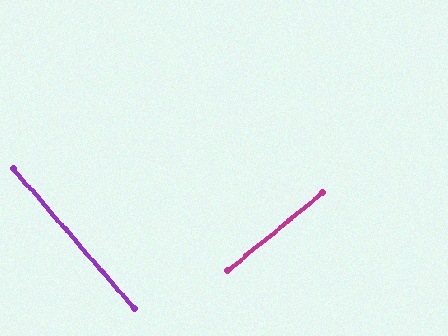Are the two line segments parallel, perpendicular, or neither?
Perpendicular — they meet at approximately 88°.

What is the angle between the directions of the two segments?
Approximately 88 degrees.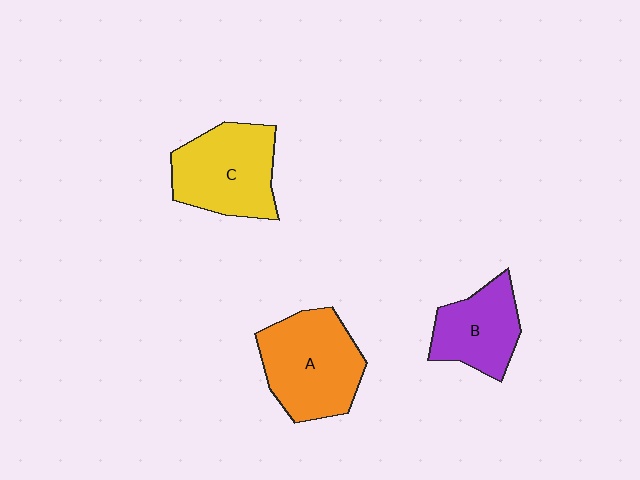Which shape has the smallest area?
Shape B (purple).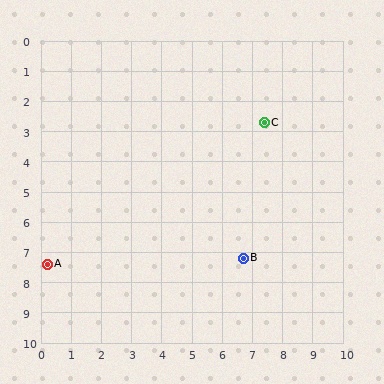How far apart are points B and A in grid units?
Points B and A are about 6.5 grid units apart.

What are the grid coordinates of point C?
Point C is at approximately (7.4, 2.7).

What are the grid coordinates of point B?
Point B is at approximately (6.7, 7.2).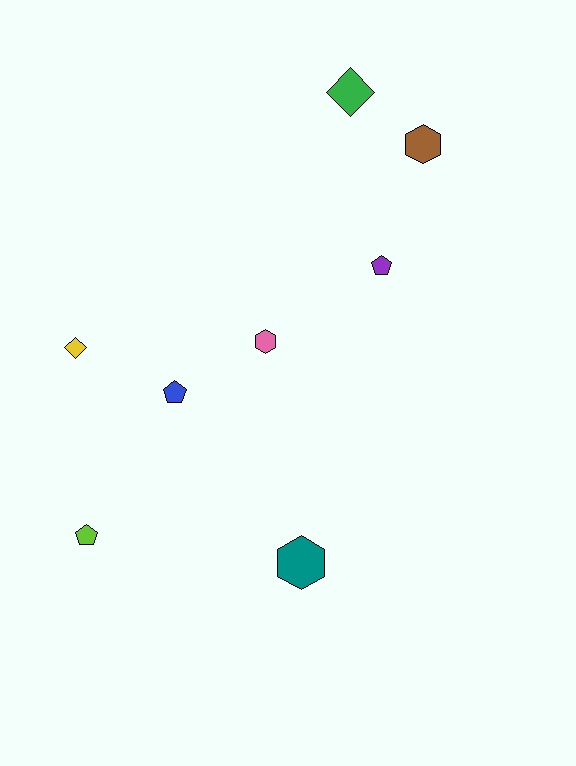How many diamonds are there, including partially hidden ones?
There are 2 diamonds.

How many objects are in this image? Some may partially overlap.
There are 8 objects.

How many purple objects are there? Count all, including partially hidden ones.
There is 1 purple object.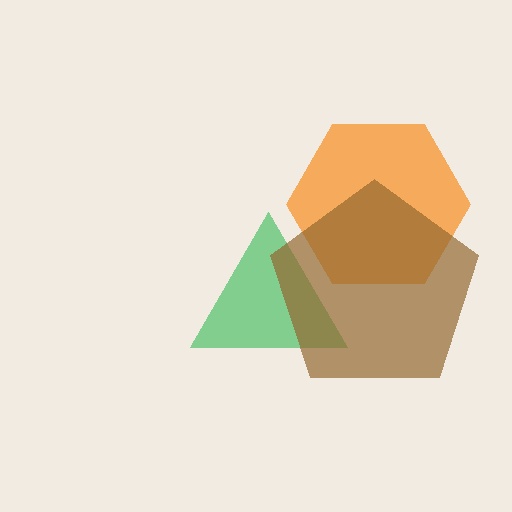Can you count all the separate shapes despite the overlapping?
Yes, there are 3 separate shapes.